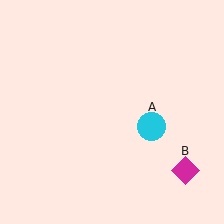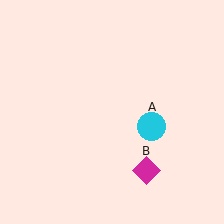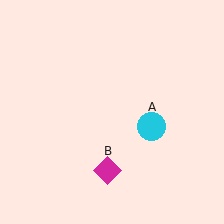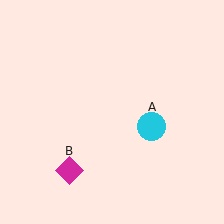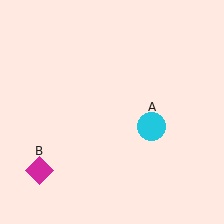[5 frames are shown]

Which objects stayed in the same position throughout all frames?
Cyan circle (object A) remained stationary.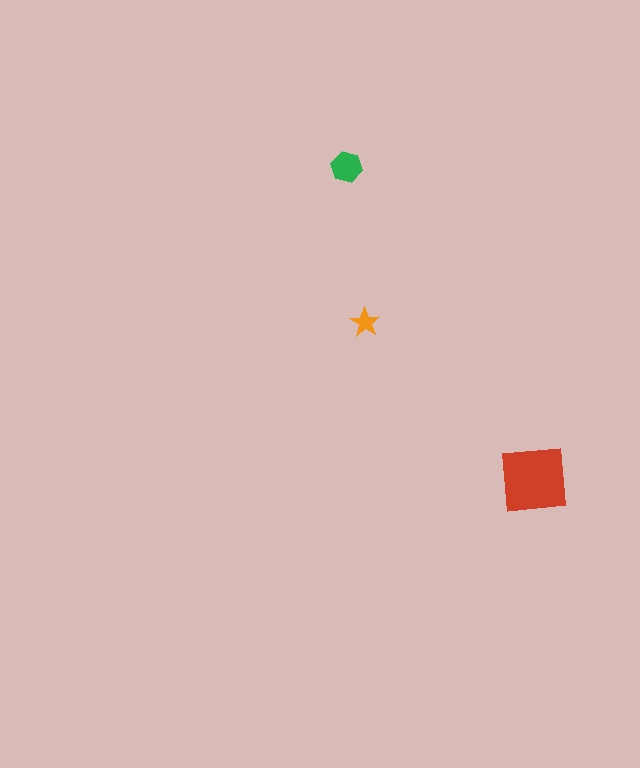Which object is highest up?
The green hexagon is topmost.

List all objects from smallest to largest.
The orange star, the green hexagon, the red square.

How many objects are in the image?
There are 3 objects in the image.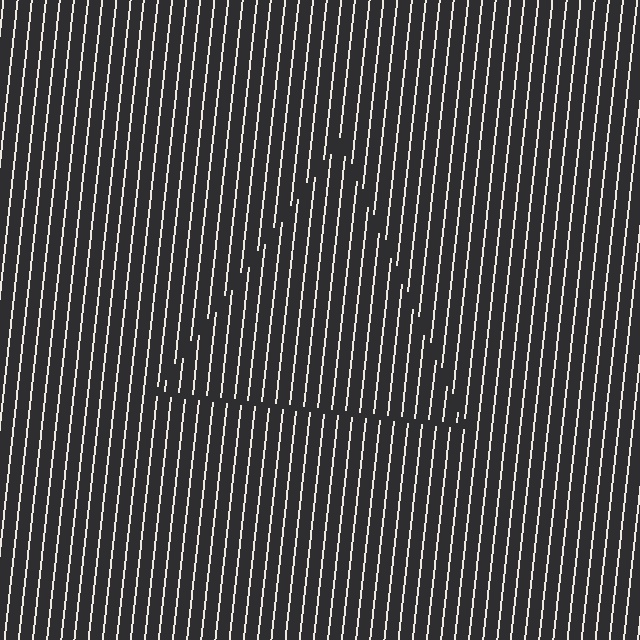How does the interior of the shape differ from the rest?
The interior of the shape contains the same grating, shifted by half a period — the contour is defined by the phase discontinuity where line-ends from the inner and outer gratings abut.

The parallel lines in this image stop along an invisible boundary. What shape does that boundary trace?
An illusory triangle. The interior of the shape contains the same grating, shifted by half a period — the contour is defined by the phase discontinuity where line-ends from the inner and outer gratings abut.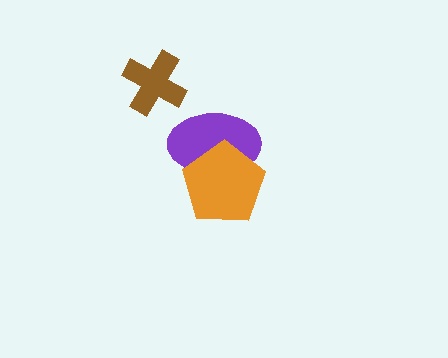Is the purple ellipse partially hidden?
Yes, it is partially covered by another shape.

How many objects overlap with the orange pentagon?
1 object overlaps with the orange pentagon.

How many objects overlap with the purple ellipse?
1 object overlaps with the purple ellipse.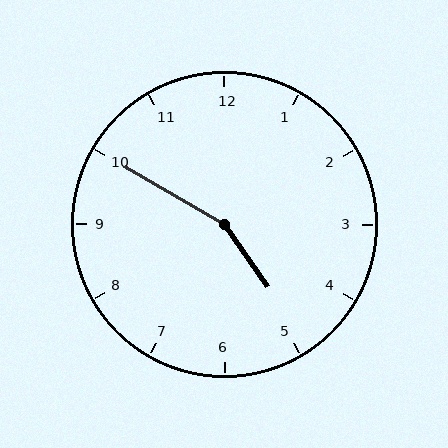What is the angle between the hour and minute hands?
Approximately 155 degrees.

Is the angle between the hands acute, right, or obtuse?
It is obtuse.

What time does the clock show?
4:50.